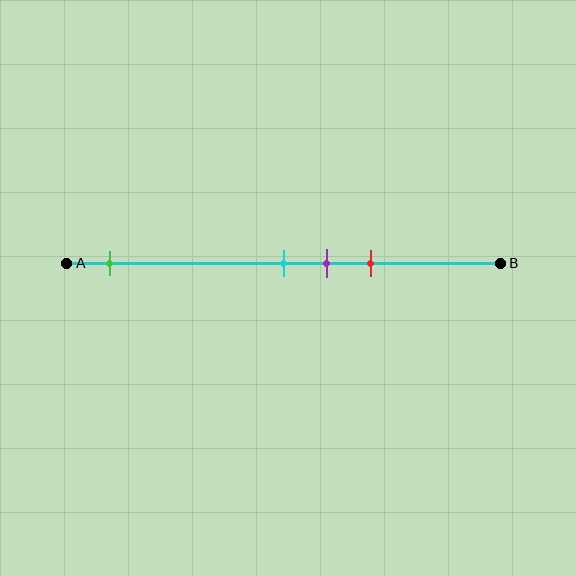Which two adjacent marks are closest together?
The cyan and purple marks are the closest adjacent pair.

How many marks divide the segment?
There are 4 marks dividing the segment.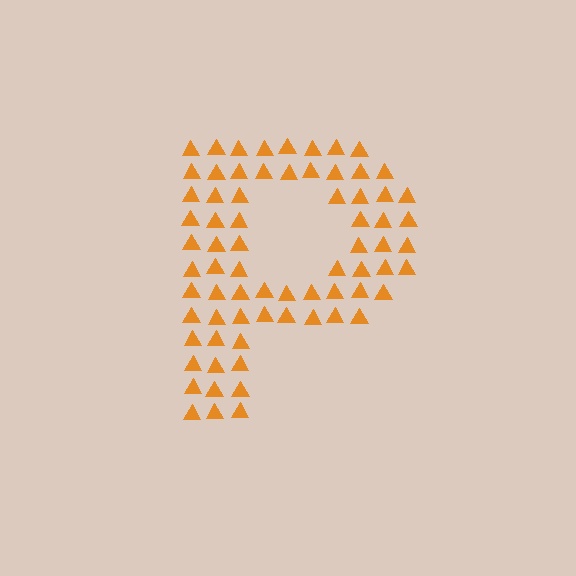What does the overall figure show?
The overall figure shows the letter P.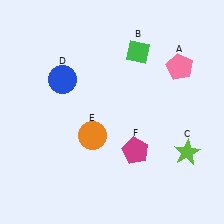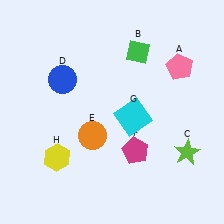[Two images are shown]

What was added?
A cyan square (G), a yellow hexagon (H) were added in Image 2.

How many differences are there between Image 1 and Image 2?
There are 2 differences between the two images.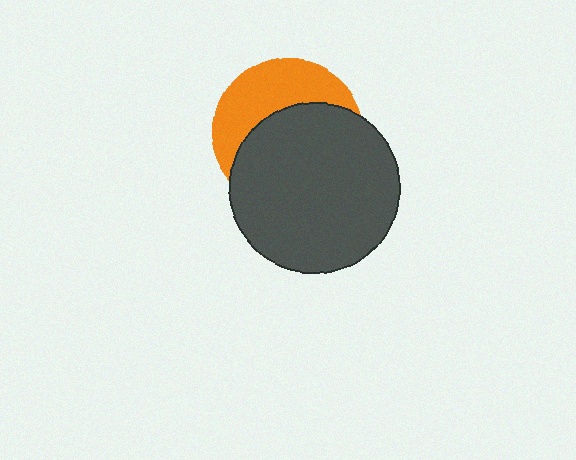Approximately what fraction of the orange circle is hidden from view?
Roughly 60% of the orange circle is hidden behind the dark gray circle.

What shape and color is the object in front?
The object in front is a dark gray circle.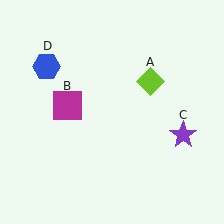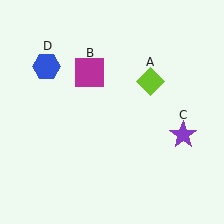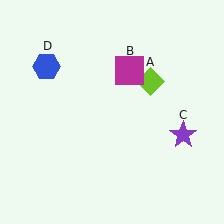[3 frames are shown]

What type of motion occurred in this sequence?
The magenta square (object B) rotated clockwise around the center of the scene.